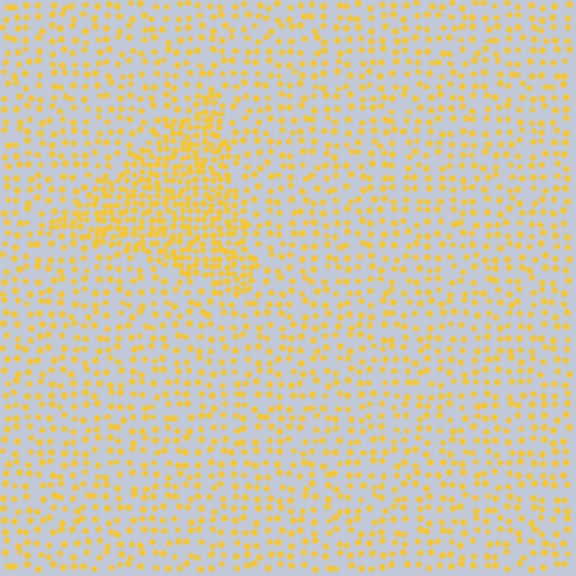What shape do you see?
I see a triangle.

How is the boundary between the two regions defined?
The boundary is defined by a change in element density (approximately 2.2x ratio). All elements are the same color, size, and shape.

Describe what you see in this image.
The image contains small yellow elements arranged at two different densities. A triangle-shaped region is visible where the elements are more densely packed than the surrounding area.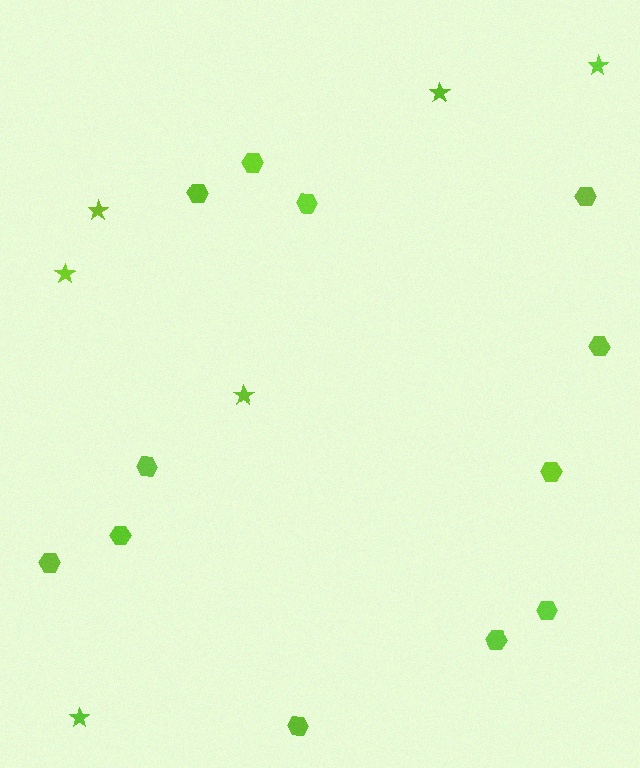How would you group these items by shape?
There are 2 groups: one group of stars (6) and one group of hexagons (12).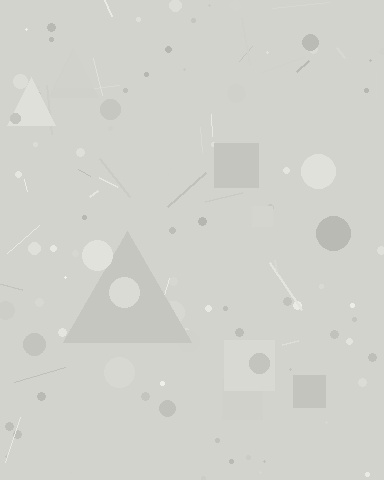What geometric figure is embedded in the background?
A triangle is embedded in the background.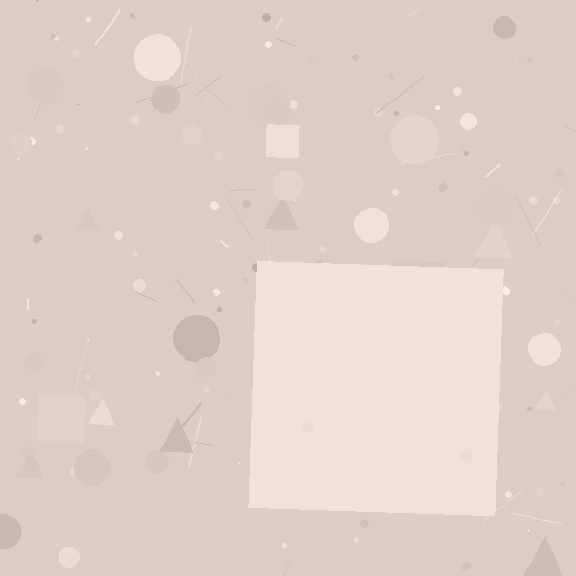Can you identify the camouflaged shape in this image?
The camouflaged shape is a square.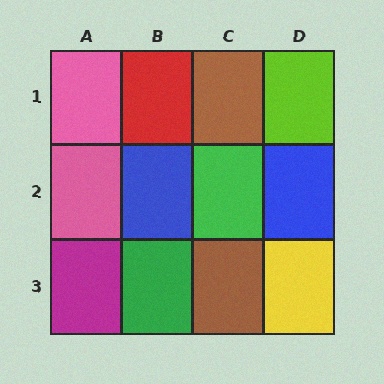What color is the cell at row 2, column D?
Blue.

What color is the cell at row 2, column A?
Pink.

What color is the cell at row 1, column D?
Lime.